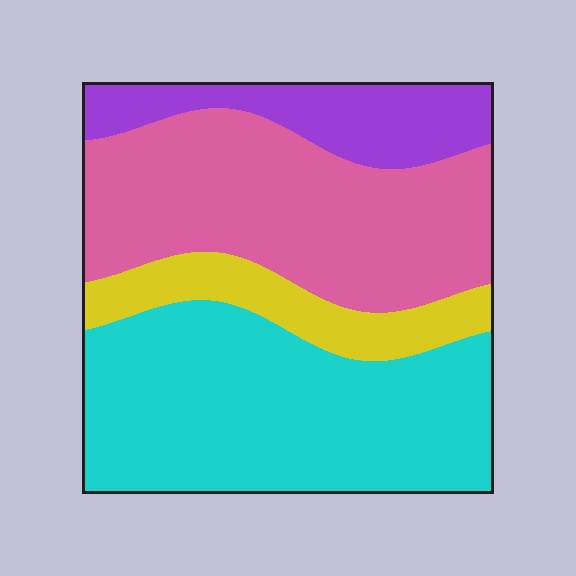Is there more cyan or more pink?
Cyan.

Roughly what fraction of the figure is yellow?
Yellow takes up about one eighth (1/8) of the figure.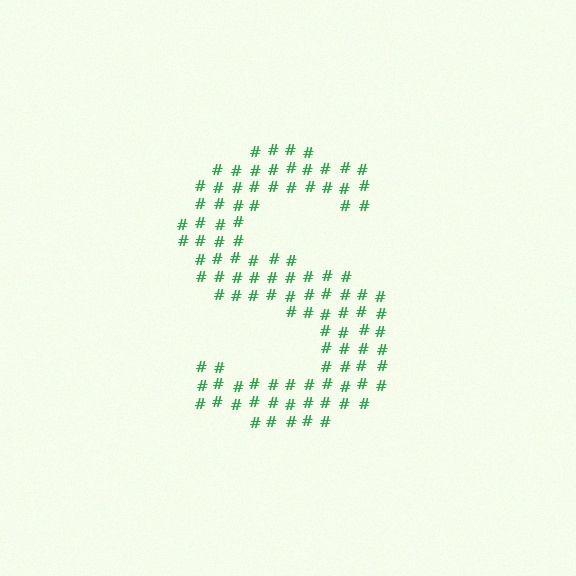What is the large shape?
The large shape is the letter S.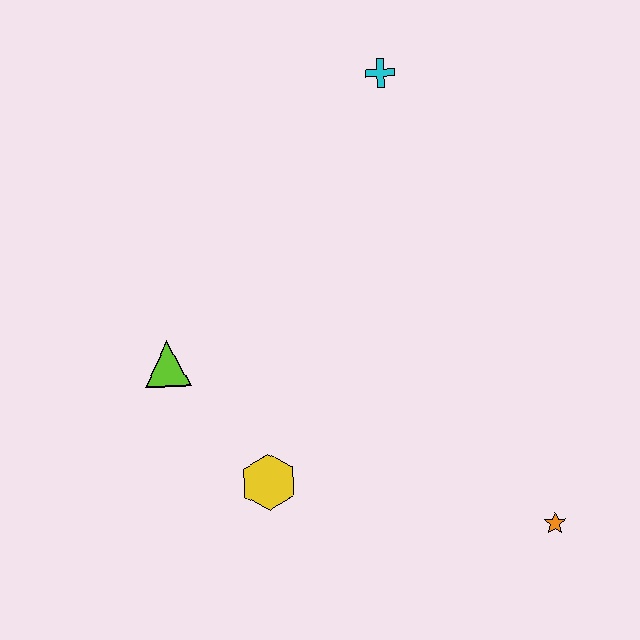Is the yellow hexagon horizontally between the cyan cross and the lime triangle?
Yes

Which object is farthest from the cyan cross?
The orange star is farthest from the cyan cross.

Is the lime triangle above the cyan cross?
No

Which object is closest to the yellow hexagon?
The lime triangle is closest to the yellow hexagon.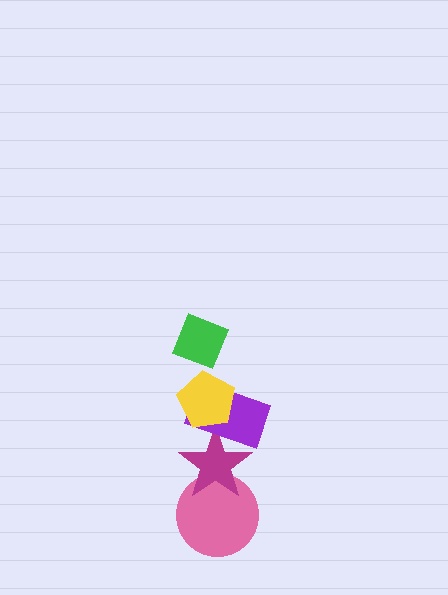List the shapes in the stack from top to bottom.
From top to bottom: the green diamond, the yellow pentagon, the purple rectangle, the magenta star, the pink circle.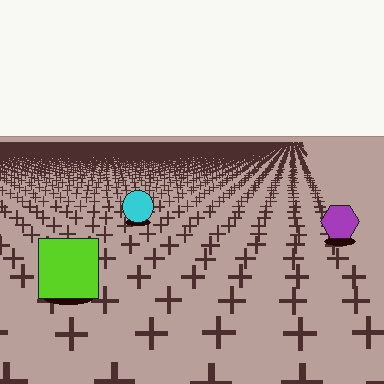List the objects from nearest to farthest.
From nearest to farthest: the lime square, the purple hexagon, the cyan circle.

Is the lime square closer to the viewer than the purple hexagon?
Yes. The lime square is closer — you can tell from the texture gradient: the ground texture is coarser near it.